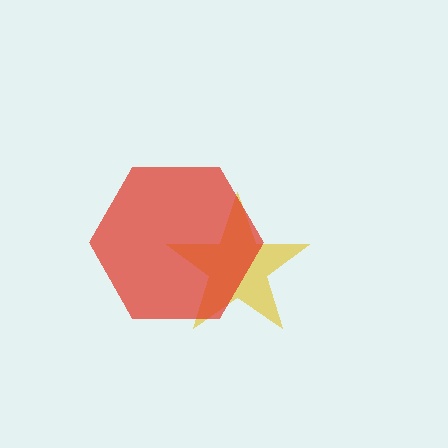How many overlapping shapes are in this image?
There are 2 overlapping shapes in the image.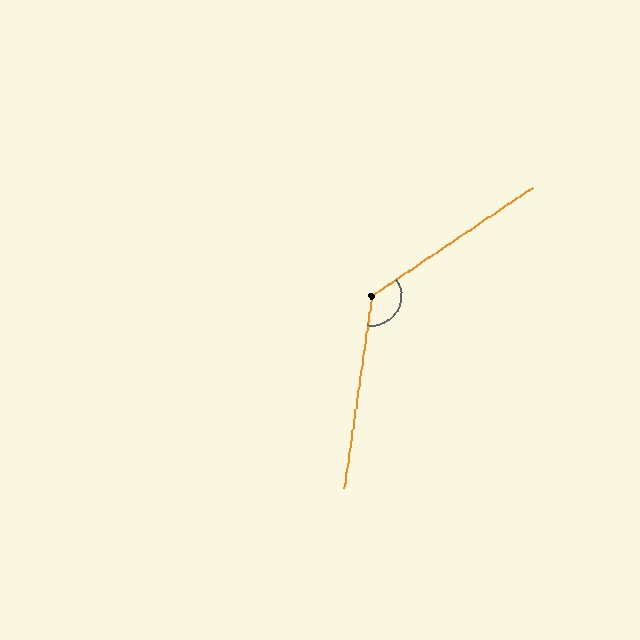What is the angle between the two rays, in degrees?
Approximately 132 degrees.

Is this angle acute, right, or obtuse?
It is obtuse.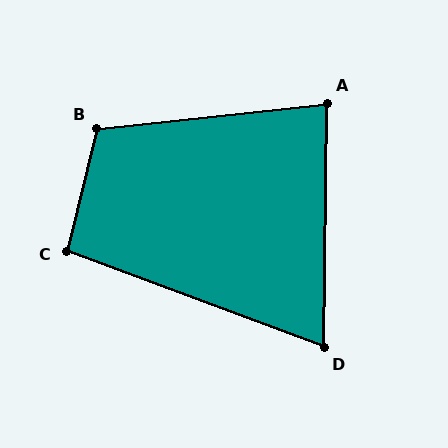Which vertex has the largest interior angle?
B, at approximately 110 degrees.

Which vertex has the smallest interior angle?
D, at approximately 70 degrees.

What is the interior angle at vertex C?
Approximately 97 degrees (obtuse).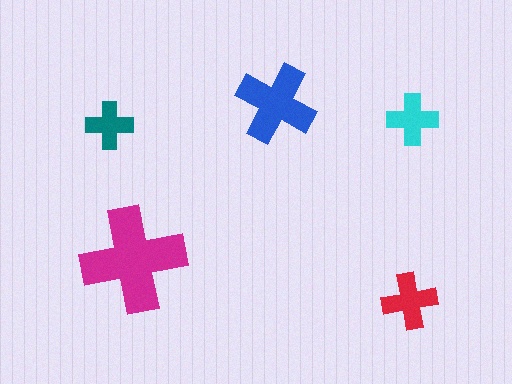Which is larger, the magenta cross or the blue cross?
The magenta one.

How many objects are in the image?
There are 5 objects in the image.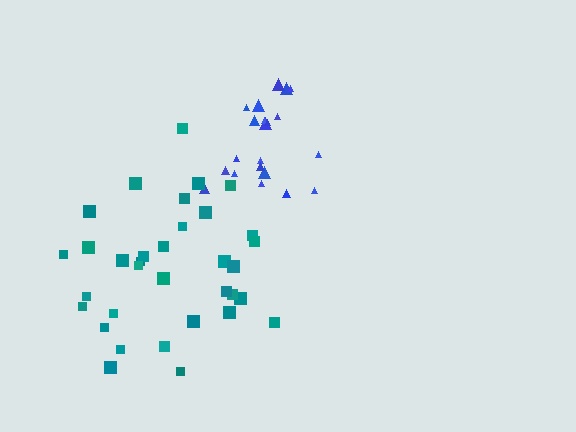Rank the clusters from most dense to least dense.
blue, teal.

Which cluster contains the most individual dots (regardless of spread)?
Teal (34).